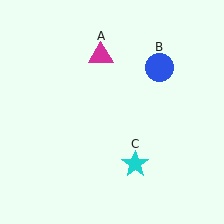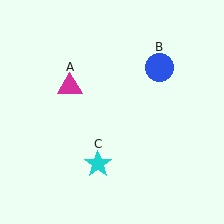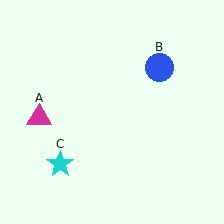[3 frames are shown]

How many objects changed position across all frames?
2 objects changed position: magenta triangle (object A), cyan star (object C).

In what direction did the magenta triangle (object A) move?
The magenta triangle (object A) moved down and to the left.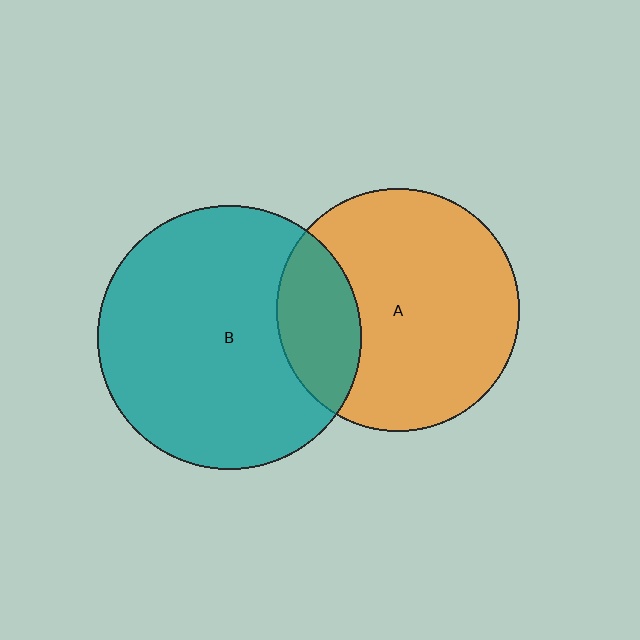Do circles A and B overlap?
Yes.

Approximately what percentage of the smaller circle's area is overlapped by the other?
Approximately 25%.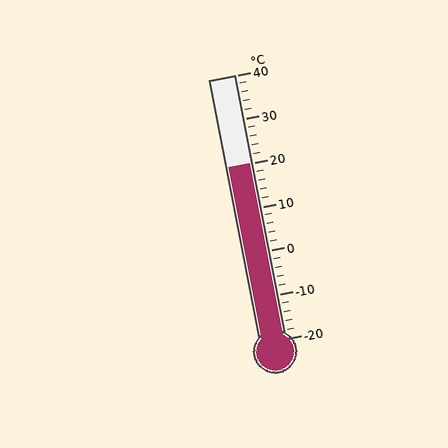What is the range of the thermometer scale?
The thermometer scale ranges from -20°C to 40°C.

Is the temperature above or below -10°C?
The temperature is above -10°C.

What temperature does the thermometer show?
The thermometer shows approximately 20°C.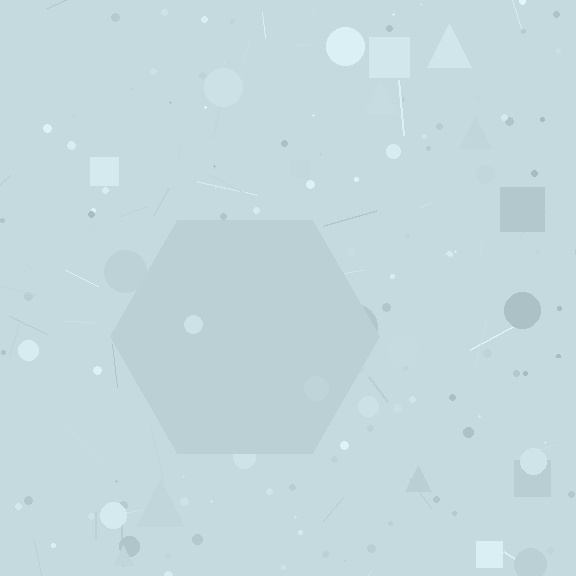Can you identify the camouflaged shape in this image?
The camouflaged shape is a hexagon.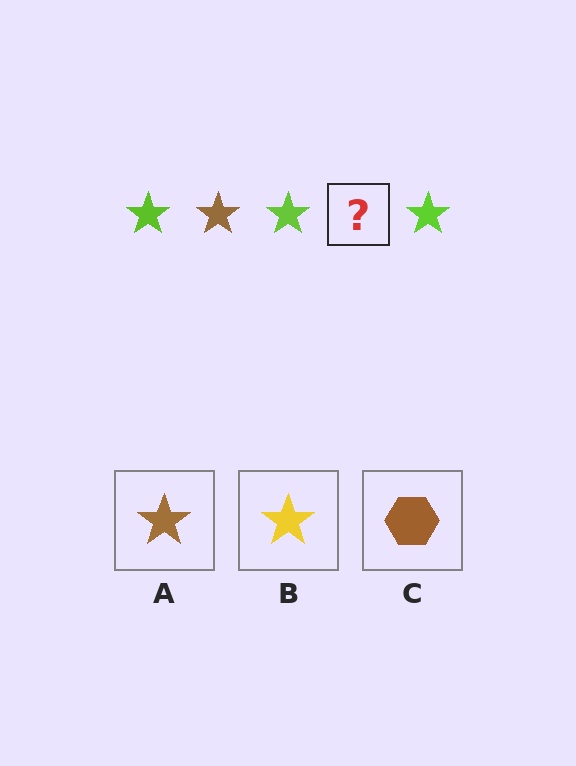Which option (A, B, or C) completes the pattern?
A.